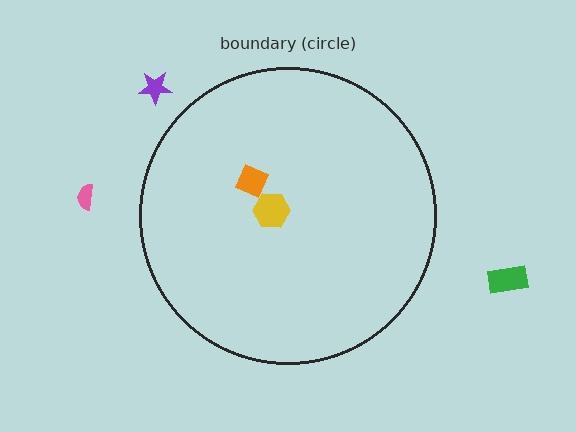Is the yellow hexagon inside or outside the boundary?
Inside.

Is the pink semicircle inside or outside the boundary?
Outside.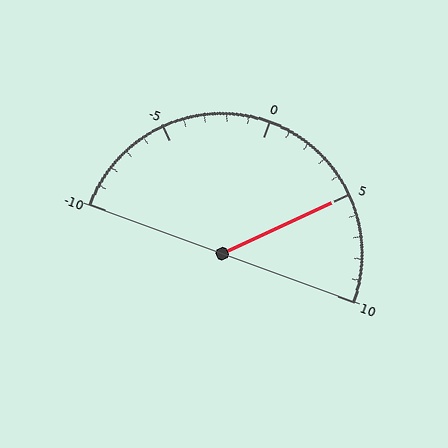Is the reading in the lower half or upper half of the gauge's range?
The reading is in the upper half of the range (-10 to 10).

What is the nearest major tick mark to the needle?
The nearest major tick mark is 5.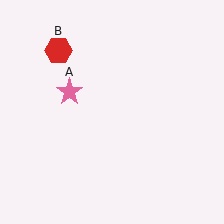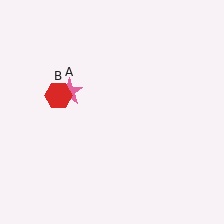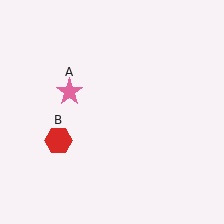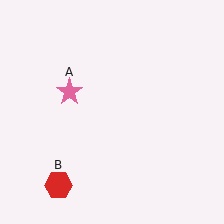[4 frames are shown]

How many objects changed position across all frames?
1 object changed position: red hexagon (object B).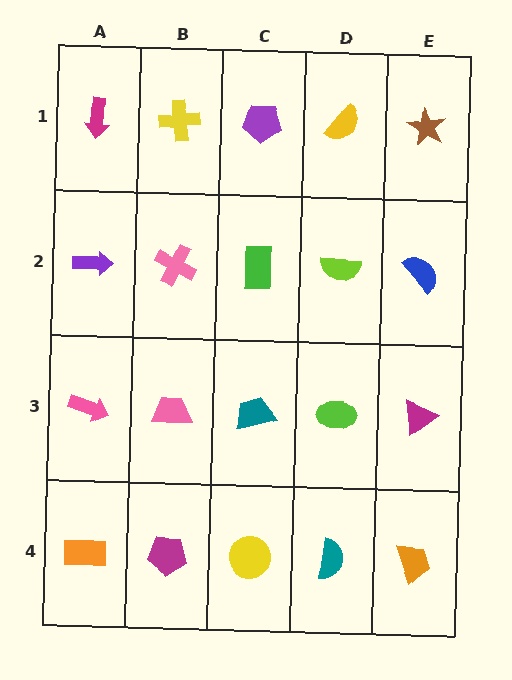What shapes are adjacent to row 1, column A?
A purple arrow (row 2, column A), a yellow cross (row 1, column B).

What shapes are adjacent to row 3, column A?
A purple arrow (row 2, column A), an orange rectangle (row 4, column A), a pink trapezoid (row 3, column B).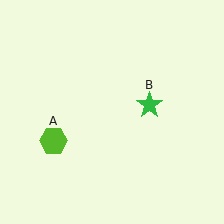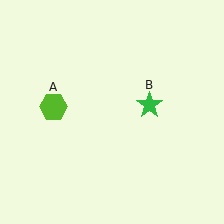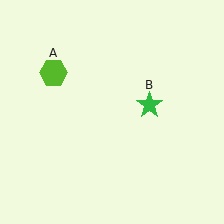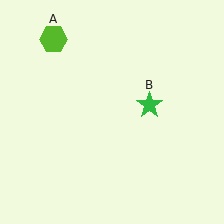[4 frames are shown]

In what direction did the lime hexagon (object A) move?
The lime hexagon (object A) moved up.